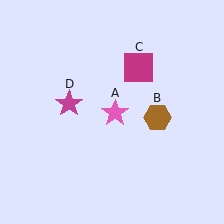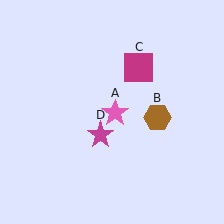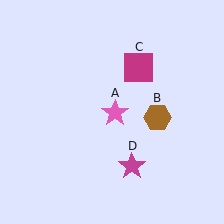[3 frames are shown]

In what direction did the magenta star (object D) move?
The magenta star (object D) moved down and to the right.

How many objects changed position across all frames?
1 object changed position: magenta star (object D).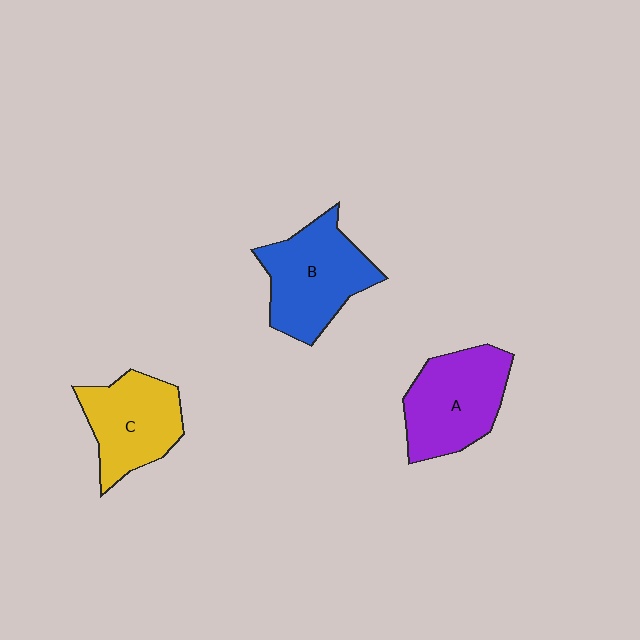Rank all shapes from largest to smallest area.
From largest to smallest: B (blue), A (purple), C (yellow).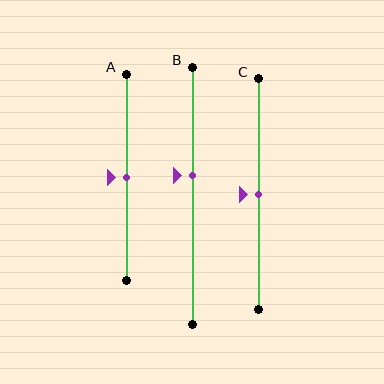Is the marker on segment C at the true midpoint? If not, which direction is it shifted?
Yes, the marker on segment C is at the true midpoint.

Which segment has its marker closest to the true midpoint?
Segment A has its marker closest to the true midpoint.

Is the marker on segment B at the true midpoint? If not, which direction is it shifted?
No, the marker on segment B is shifted upward by about 8% of the segment length.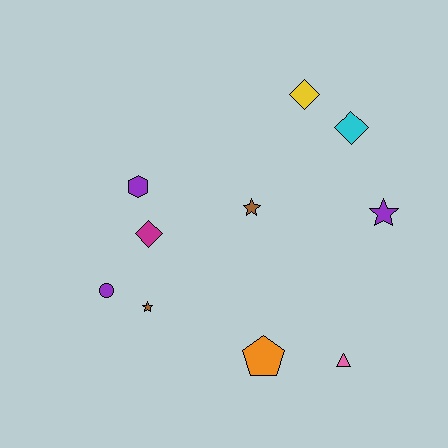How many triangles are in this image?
There is 1 triangle.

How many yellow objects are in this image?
There is 1 yellow object.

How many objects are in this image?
There are 10 objects.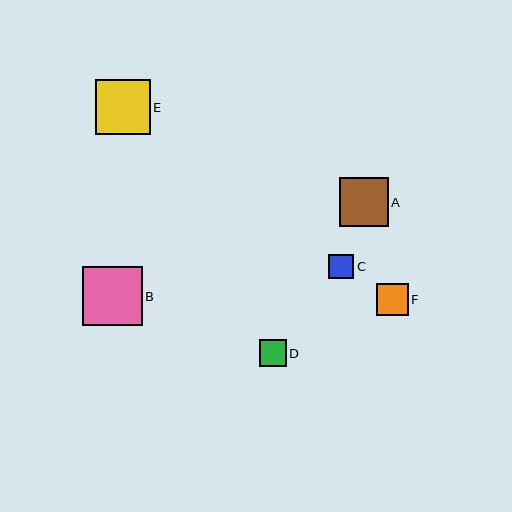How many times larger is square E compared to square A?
Square E is approximately 1.1 times the size of square A.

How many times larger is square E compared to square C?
Square E is approximately 2.2 times the size of square C.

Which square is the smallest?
Square C is the smallest with a size of approximately 25 pixels.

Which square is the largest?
Square B is the largest with a size of approximately 59 pixels.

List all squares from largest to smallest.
From largest to smallest: B, E, A, F, D, C.